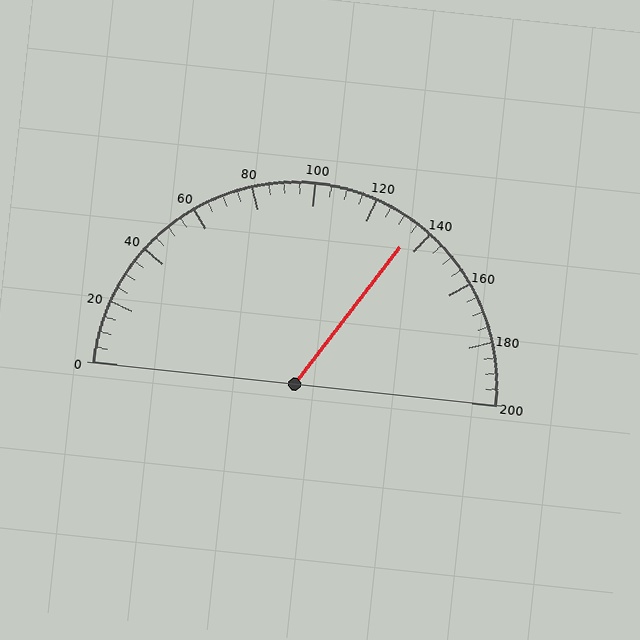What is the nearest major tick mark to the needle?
The nearest major tick mark is 140.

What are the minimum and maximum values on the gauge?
The gauge ranges from 0 to 200.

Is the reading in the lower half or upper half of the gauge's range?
The reading is in the upper half of the range (0 to 200).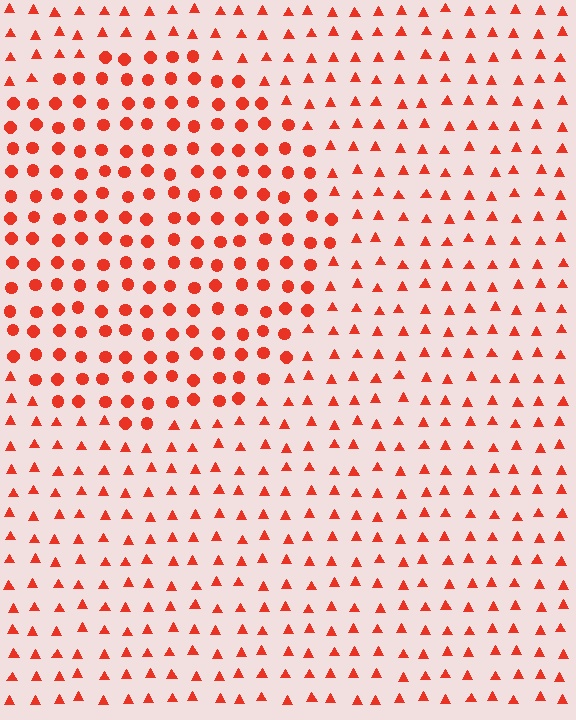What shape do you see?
I see a circle.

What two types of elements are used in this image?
The image uses circles inside the circle region and triangles outside it.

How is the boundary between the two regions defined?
The boundary is defined by a change in element shape: circles inside vs. triangles outside. All elements share the same color and spacing.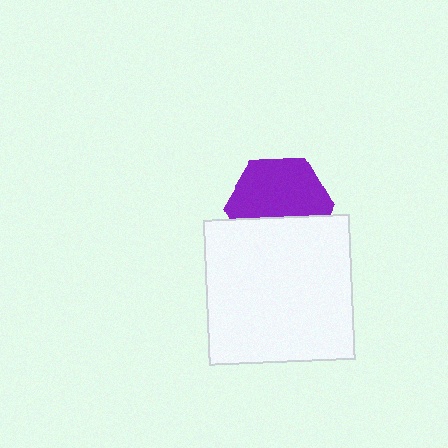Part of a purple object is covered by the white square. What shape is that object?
It is a hexagon.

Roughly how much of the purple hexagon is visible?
About half of it is visible (roughly 63%).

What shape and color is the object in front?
The object in front is a white square.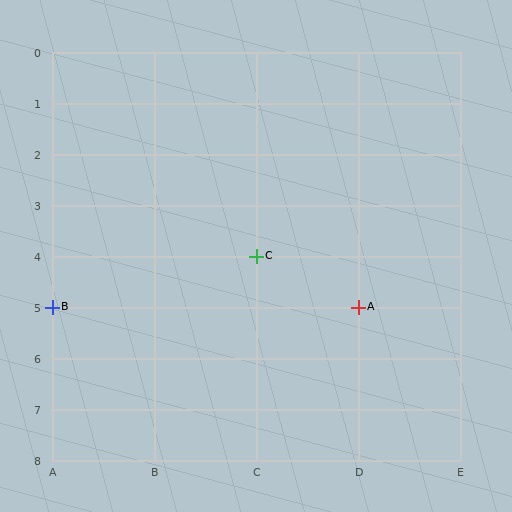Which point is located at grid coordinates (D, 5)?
Point A is at (D, 5).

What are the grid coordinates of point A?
Point A is at grid coordinates (D, 5).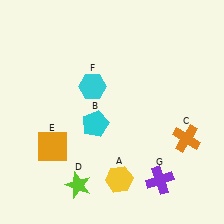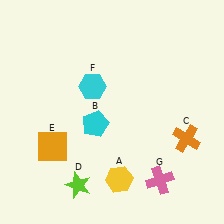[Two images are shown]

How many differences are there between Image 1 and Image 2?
There is 1 difference between the two images.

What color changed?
The cross (G) changed from purple in Image 1 to pink in Image 2.